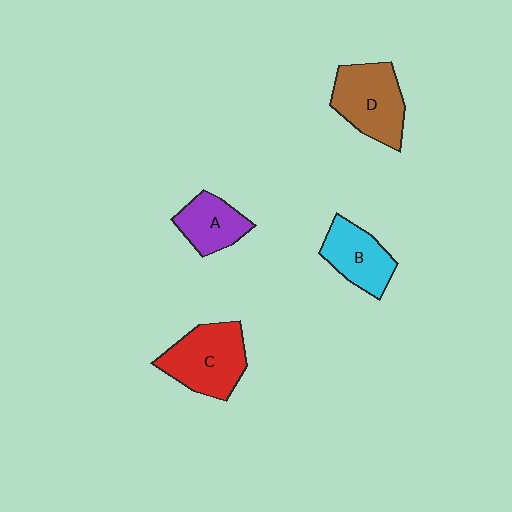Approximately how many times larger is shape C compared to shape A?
Approximately 1.6 times.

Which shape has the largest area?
Shape C (red).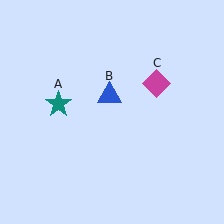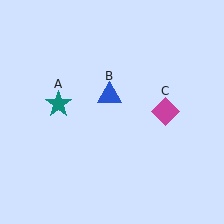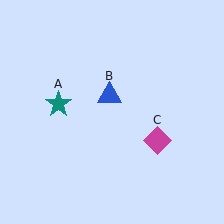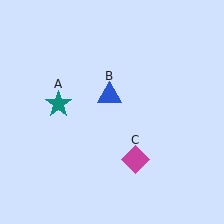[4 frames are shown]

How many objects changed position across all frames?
1 object changed position: magenta diamond (object C).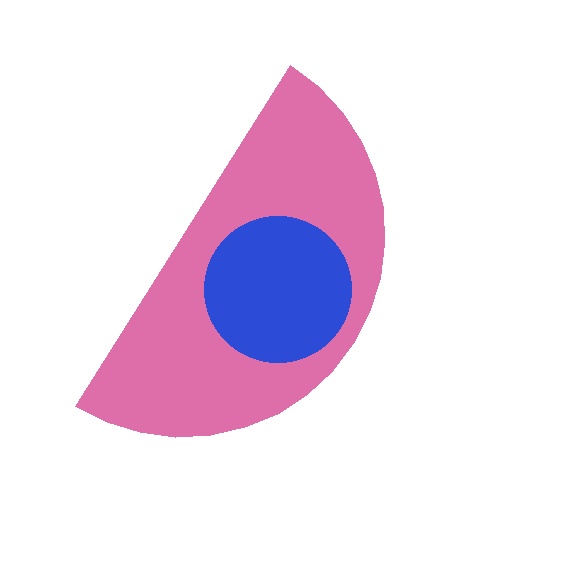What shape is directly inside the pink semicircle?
The blue circle.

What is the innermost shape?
The blue circle.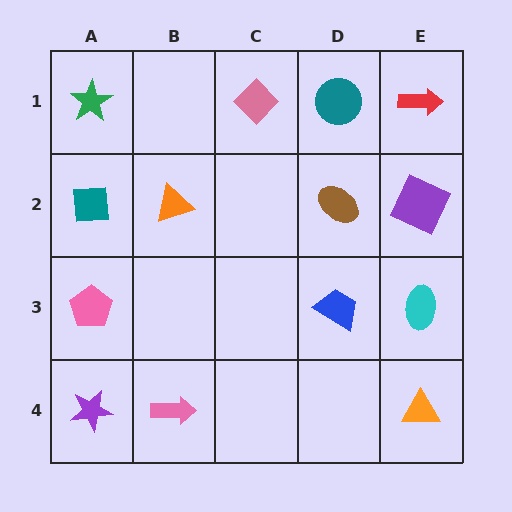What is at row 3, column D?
A blue trapezoid.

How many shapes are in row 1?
4 shapes.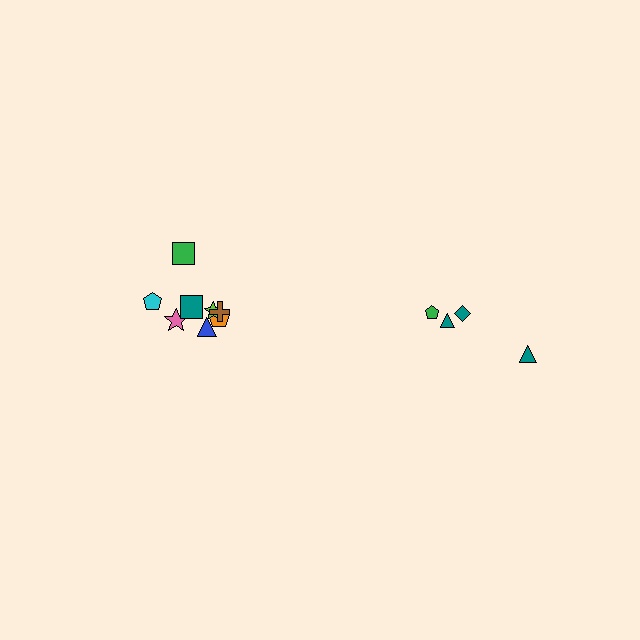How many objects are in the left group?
There are 8 objects.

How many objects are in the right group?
There are 4 objects.